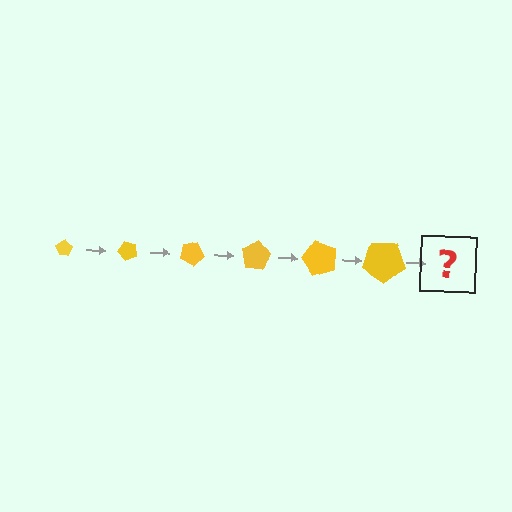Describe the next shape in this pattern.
It should be a pentagon, larger than the previous one and rotated 300 degrees from the start.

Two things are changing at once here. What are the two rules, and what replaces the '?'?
The two rules are that the pentagon grows larger each step and it rotates 50 degrees each step. The '?' should be a pentagon, larger than the previous one and rotated 300 degrees from the start.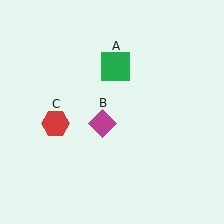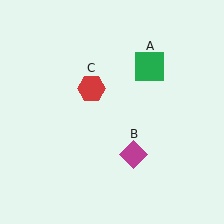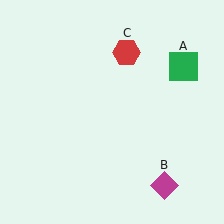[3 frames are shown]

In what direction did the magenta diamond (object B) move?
The magenta diamond (object B) moved down and to the right.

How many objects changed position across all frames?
3 objects changed position: green square (object A), magenta diamond (object B), red hexagon (object C).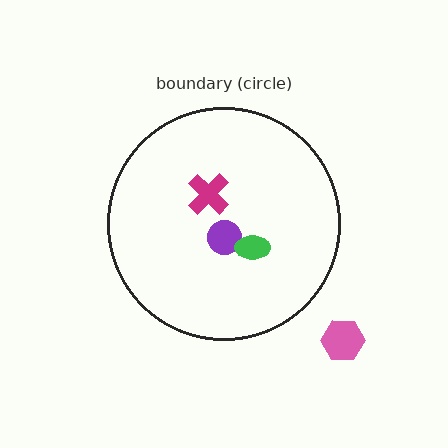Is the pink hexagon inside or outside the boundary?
Outside.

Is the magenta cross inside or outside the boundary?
Inside.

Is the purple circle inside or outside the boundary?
Inside.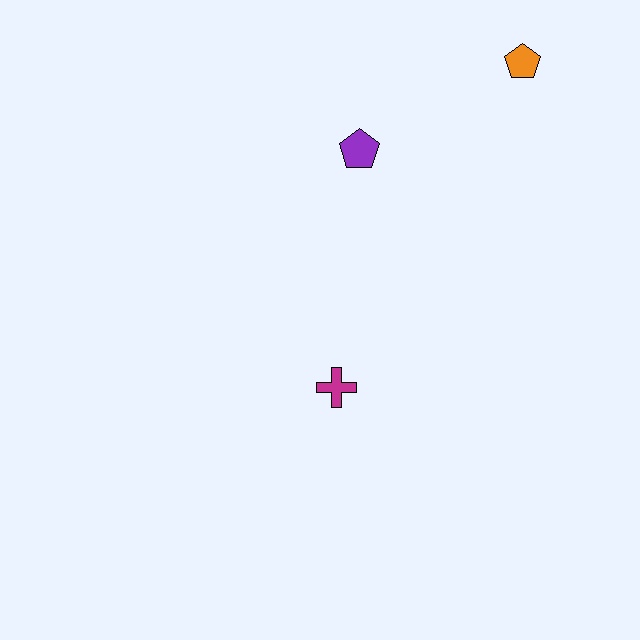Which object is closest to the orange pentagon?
The purple pentagon is closest to the orange pentagon.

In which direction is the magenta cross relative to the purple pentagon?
The magenta cross is below the purple pentagon.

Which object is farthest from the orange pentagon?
The magenta cross is farthest from the orange pentagon.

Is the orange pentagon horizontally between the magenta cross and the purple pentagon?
No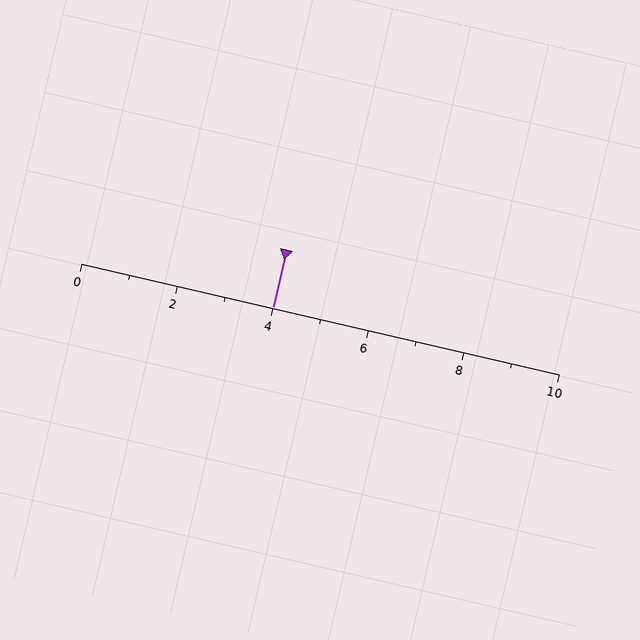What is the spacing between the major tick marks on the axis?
The major ticks are spaced 2 apart.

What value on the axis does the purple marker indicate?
The marker indicates approximately 4.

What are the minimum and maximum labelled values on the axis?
The axis runs from 0 to 10.